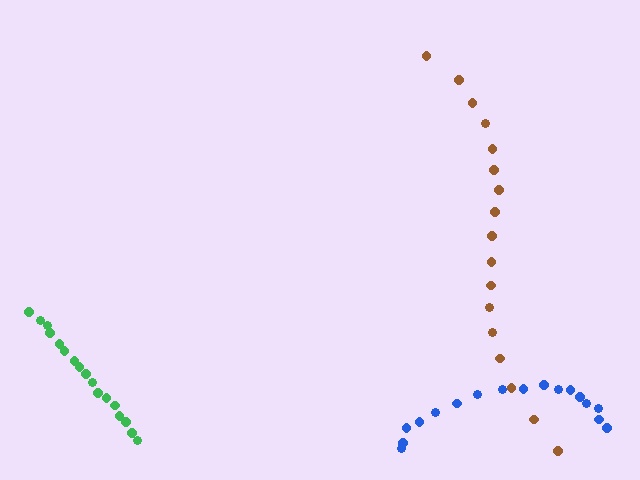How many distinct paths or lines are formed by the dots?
There are 3 distinct paths.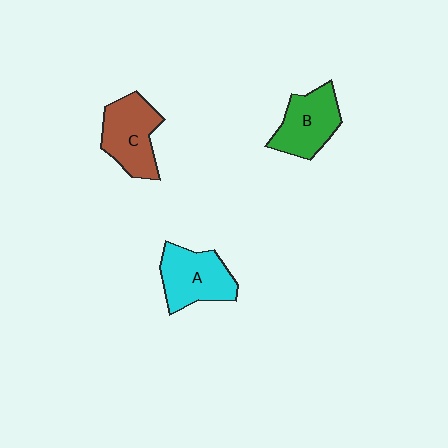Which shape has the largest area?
Shape C (brown).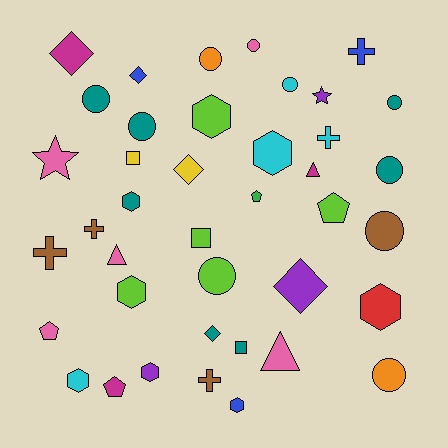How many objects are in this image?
There are 40 objects.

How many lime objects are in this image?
There are 5 lime objects.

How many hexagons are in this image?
There are 8 hexagons.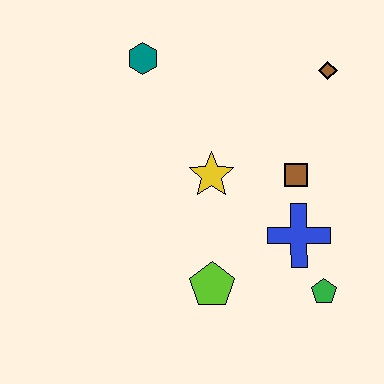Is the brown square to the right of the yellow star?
Yes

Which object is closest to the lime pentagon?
The blue cross is closest to the lime pentagon.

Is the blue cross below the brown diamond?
Yes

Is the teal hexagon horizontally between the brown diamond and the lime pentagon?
No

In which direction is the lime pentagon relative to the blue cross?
The lime pentagon is to the left of the blue cross.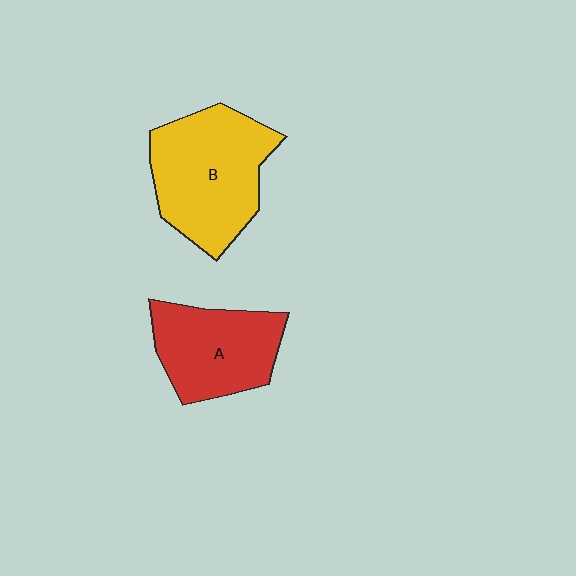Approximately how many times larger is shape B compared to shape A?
Approximately 1.3 times.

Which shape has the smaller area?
Shape A (red).